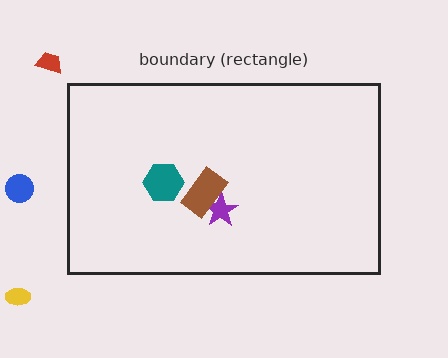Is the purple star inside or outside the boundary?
Inside.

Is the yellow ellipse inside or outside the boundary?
Outside.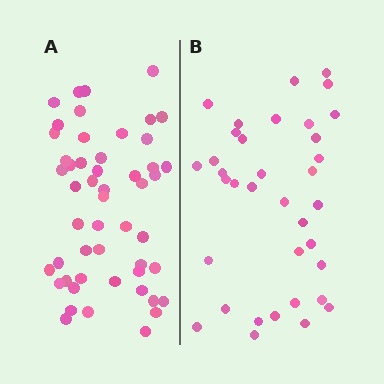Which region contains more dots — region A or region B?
Region A (the left region) has more dots.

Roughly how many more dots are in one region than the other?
Region A has approximately 15 more dots than region B.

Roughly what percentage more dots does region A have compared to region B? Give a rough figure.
About 40% more.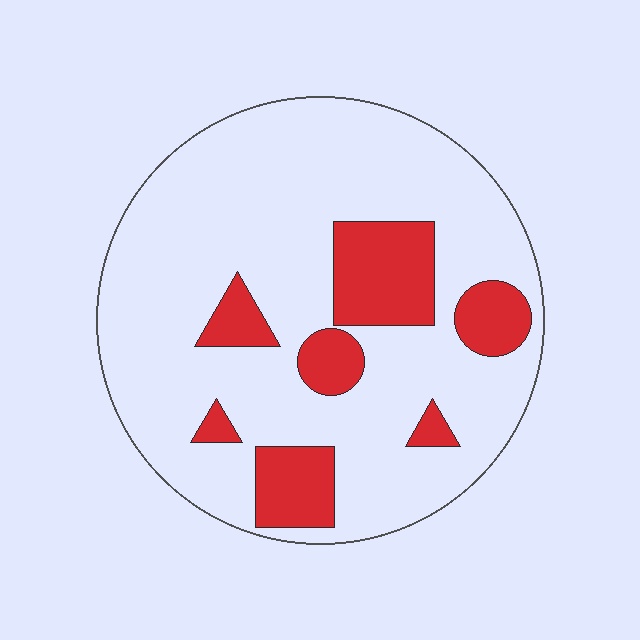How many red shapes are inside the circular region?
7.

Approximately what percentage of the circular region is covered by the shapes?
Approximately 20%.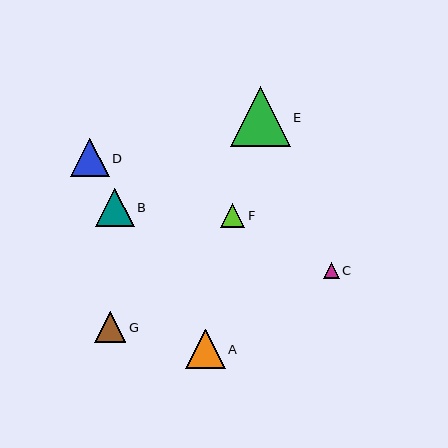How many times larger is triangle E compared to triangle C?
Triangle E is approximately 3.7 times the size of triangle C.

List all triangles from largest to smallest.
From largest to smallest: E, A, D, B, G, F, C.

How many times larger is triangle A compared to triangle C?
Triangle A is approximately 2.4 times the size of triangle C.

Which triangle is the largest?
Triangle E is the largest with a size of approximately 60 pixels.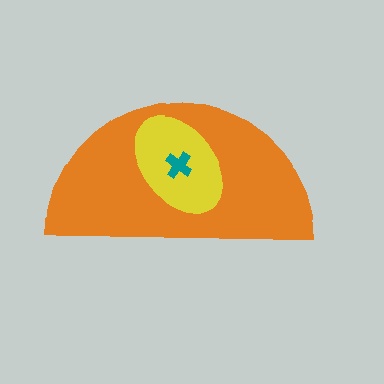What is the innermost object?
The teal cross.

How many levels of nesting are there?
3.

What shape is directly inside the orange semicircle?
The yellow ellipse.